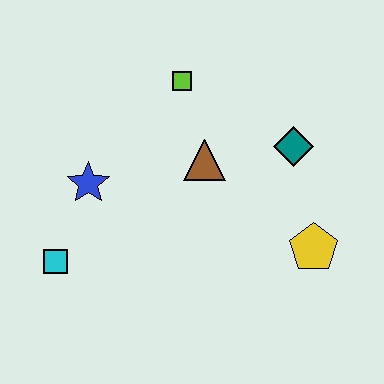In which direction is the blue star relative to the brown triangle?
The blue star is to the left of the brown triangle.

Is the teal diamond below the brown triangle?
No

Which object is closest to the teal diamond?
The brown triangle is closest to the teal diamond.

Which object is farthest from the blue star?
The yellow pentagon is farthest from the blue star.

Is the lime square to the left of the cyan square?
No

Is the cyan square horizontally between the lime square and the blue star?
No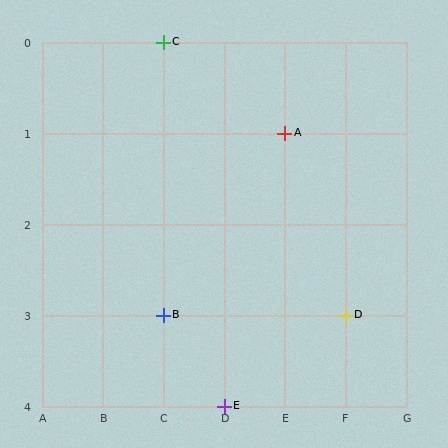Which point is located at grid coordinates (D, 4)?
Point E is at (D, 4).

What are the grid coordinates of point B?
Point B is at grid coordinates (C, 3).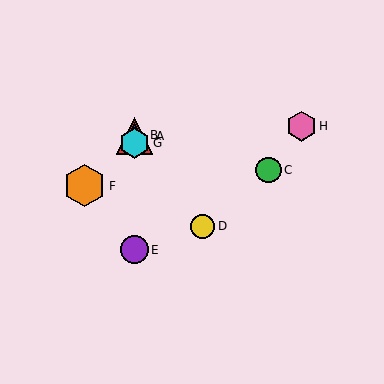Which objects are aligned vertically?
Objects A, B, E, G are aligned vertically.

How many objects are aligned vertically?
4 objects (A, B, E, G) are aligned vertically.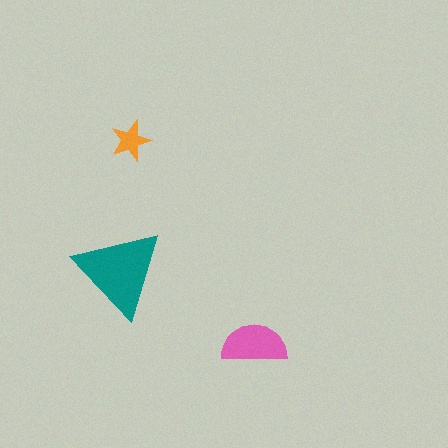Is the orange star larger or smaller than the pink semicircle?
Smaller.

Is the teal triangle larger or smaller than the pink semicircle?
Larger.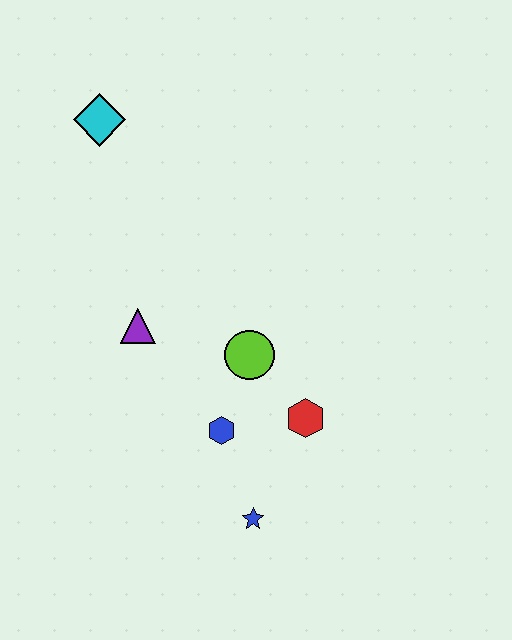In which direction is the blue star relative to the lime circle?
The blue star is below the lime circle.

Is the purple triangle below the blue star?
No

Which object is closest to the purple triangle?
The lime circle is closest to the purple triangle.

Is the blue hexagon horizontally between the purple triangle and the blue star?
Yes